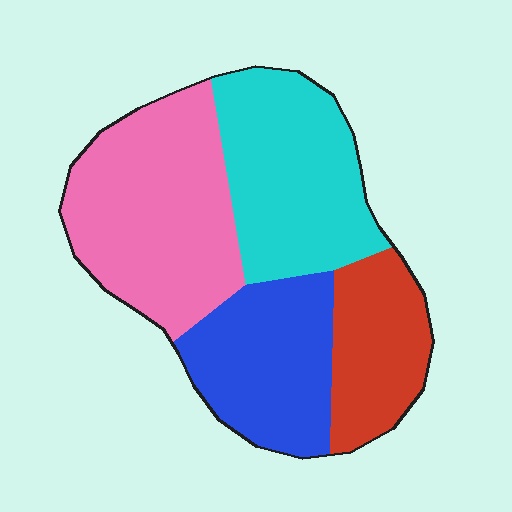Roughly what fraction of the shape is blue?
Blue takes up about one fifth (1/5) of the shape.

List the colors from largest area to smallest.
From largest to smallest: pink, cyan, blue, red.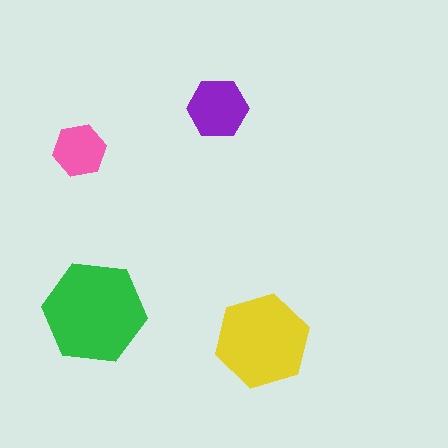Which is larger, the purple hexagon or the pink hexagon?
The purple one.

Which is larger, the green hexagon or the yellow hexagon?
The green one.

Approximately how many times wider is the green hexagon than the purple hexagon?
About 1.5 times wider.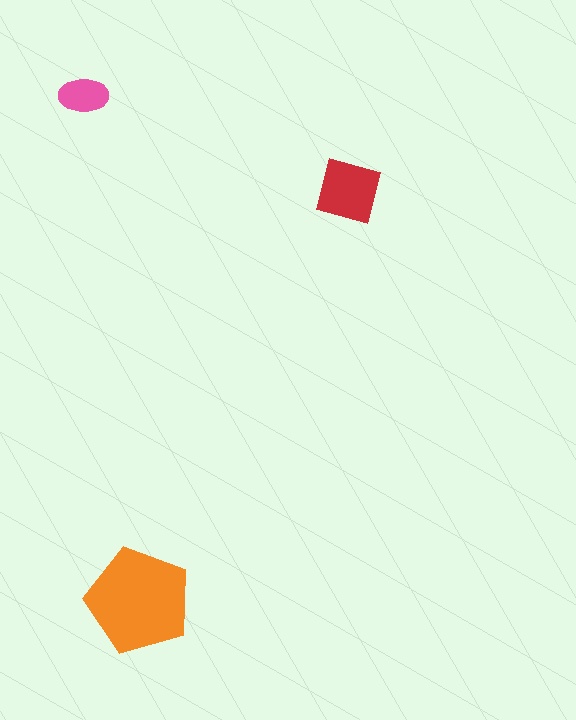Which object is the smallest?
The pink ellipse.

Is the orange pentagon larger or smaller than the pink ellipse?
Larger.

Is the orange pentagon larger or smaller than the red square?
Larger.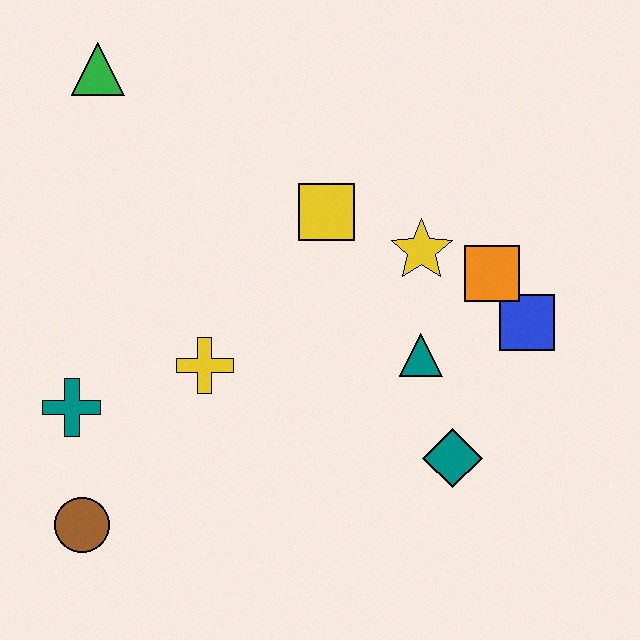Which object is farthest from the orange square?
The brown circle is farthest from the orange square.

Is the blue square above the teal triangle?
Yes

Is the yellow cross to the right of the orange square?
No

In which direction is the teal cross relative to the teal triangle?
The teal cross is to the left of the teal triangle.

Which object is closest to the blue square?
The orange square is closest to the blue square.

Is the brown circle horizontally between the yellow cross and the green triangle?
No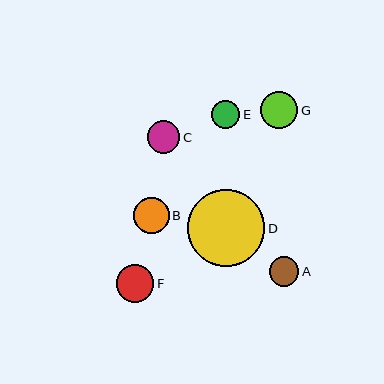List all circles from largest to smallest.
From largest to smallest: D, F, G, B, C, A, E.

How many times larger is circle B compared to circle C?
Circle B is approximately 1.1 times the size of circle C.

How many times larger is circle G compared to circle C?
Circle G is approximately 1.1 times the size of circle C.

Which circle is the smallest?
Circle E is the smallest with a size of approximately 28 pixels.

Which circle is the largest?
Circle D is the largest with a size of approximately 77 pixels.